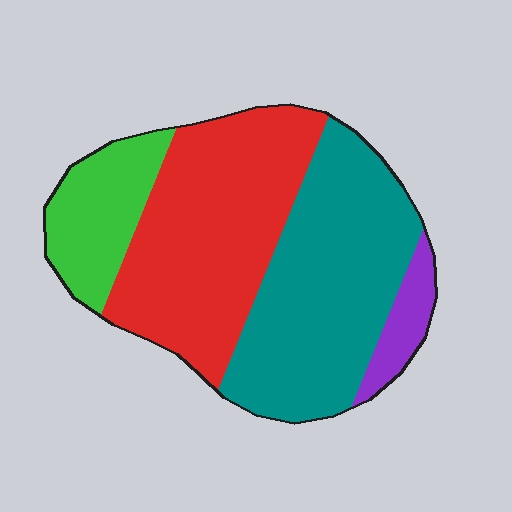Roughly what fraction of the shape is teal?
Teal covers roughly 40% of the shape.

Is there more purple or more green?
Green.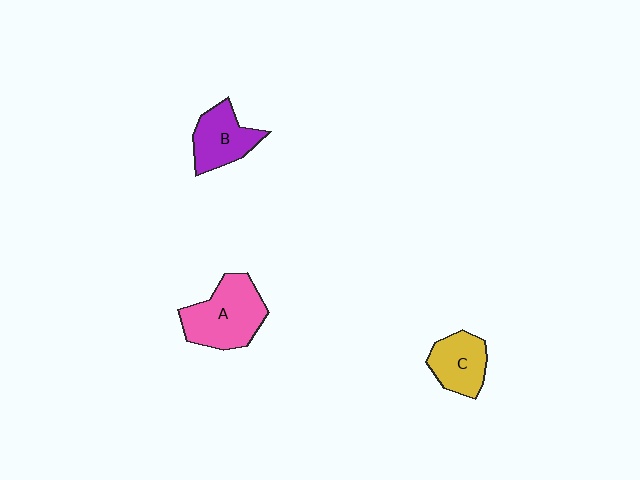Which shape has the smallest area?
Shape C (yellow).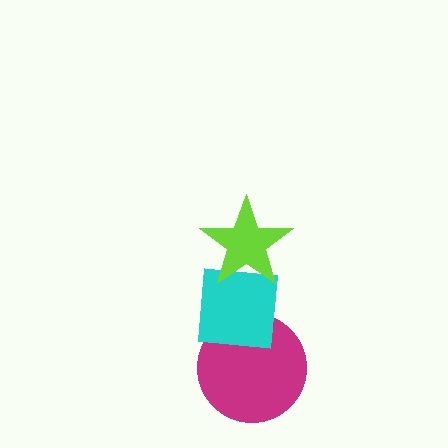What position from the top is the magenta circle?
The magenta circle is 3rd from the top.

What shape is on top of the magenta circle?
The cyan square is on top of the magenta circle.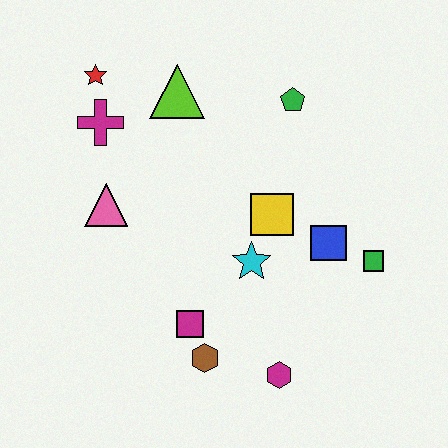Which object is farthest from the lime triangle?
The magenta hexagon is farthest from the lime triangle.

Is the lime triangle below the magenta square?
No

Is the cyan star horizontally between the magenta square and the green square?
Yes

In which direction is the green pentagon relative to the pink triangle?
The green pentagon is to the right of the pink triangle.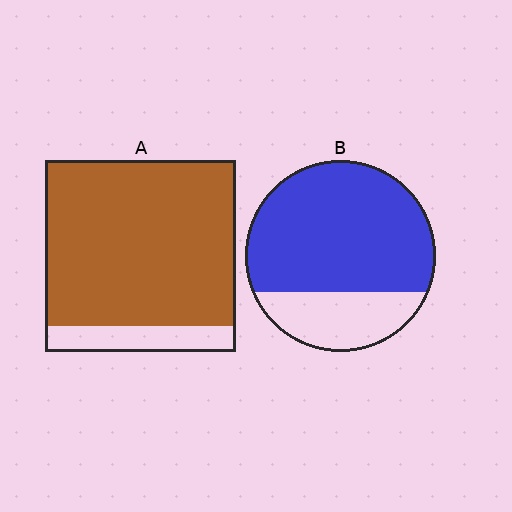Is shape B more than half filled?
Yes.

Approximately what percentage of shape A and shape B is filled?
A is approximately 85% and B is approximately 75%.